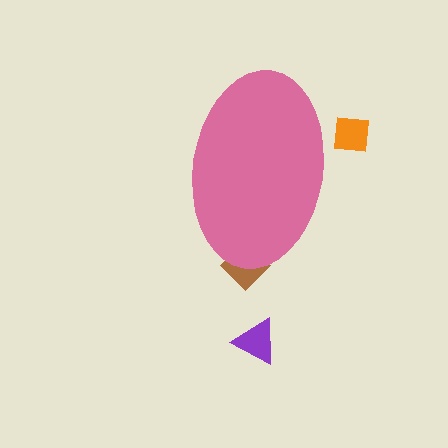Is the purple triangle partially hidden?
No, the purple triangle is fully visible.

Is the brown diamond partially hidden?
Yes, the brown diamond is partially hidden behind the pink ellipse.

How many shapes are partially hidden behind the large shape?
2 shapes are partially hidden.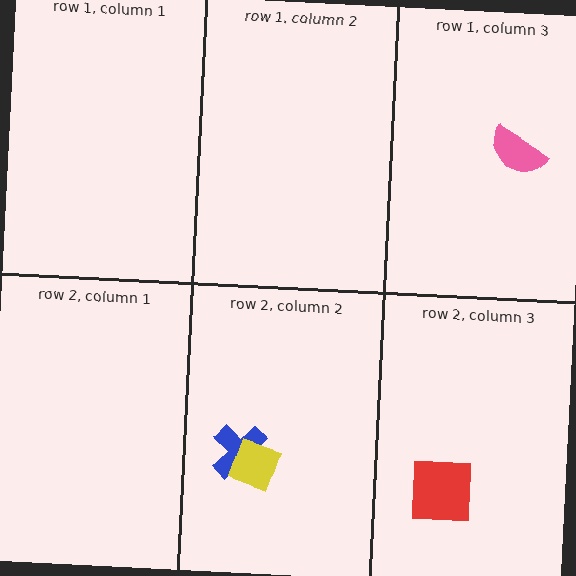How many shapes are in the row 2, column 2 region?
2.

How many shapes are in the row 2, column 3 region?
1.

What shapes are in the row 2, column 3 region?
The red square.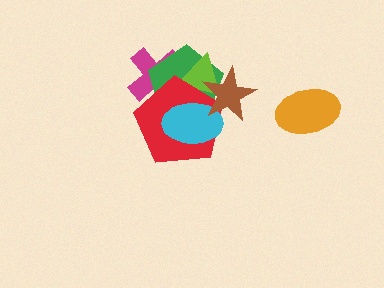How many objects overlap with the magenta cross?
3 objects overlap with the magenta cross.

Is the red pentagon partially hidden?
Yes, it is partially covered by another shape.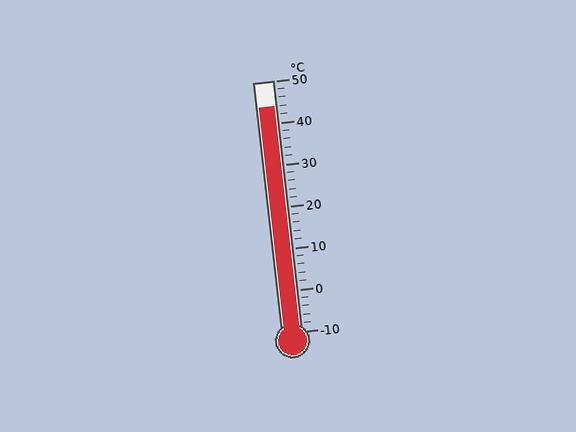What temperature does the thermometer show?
The thermometer shows approximately 44°C.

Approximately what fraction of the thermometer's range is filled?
The thermometer is filled to approximately 90% of its range.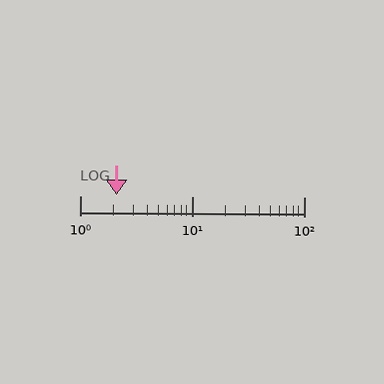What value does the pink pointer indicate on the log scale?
The pointer indicates approximately 2.1.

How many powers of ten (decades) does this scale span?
The scale spans 2 decades, from 1 to 100.